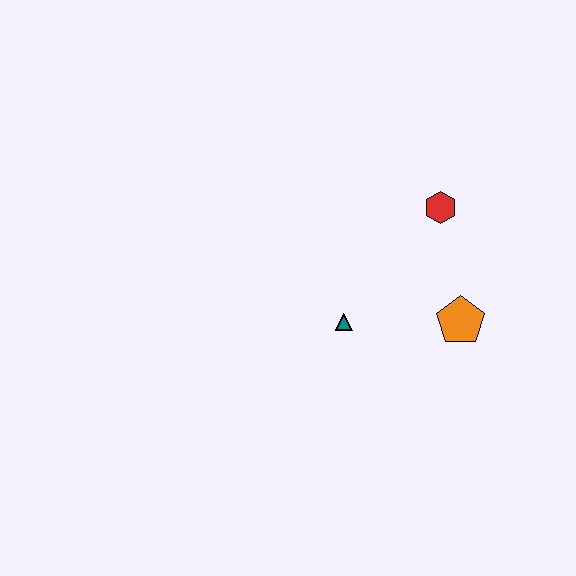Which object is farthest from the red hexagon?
The teal triangle is farthest from the red hexagon.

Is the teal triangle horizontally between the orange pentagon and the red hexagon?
No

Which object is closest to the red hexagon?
The orange pentagon is closest to the red hexagon.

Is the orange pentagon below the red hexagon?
Yes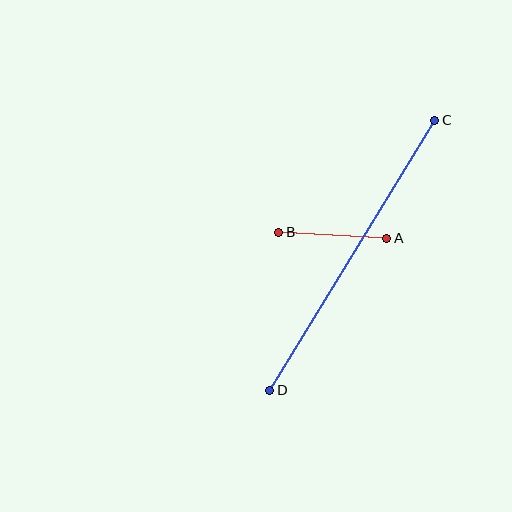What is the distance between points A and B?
The distance is approximately 108 pixels.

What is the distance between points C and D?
The distance is approximately 316 pixels.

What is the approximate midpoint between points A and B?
The midpoint is at approximately (333, 235) pixels.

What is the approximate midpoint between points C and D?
The midpoint is at approximately (352, 255) pixels.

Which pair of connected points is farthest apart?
Points C and D are farthest apart.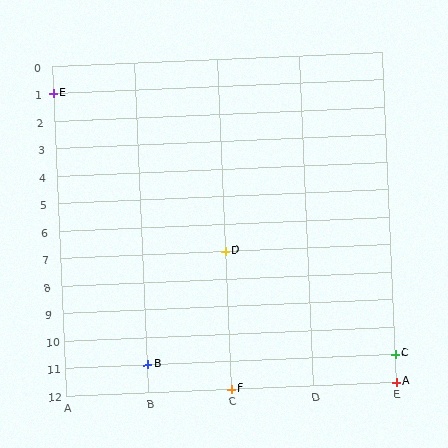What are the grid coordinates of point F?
Point F is at grid coordinates (C, 12).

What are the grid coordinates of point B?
Point B is at grid coordinates (B, 11).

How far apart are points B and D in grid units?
Points B and D are 1 column and 4 rows apart (about 4.1 grid units diagonally).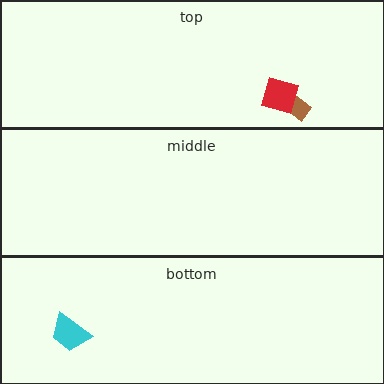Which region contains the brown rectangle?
The top region.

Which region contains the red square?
The top region.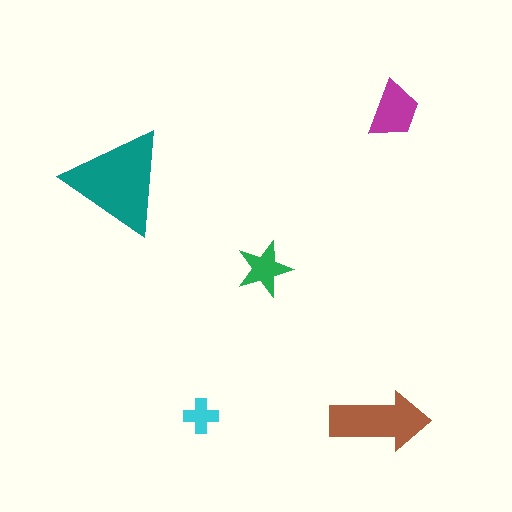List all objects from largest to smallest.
The teal triangle, the brown arrow, the magenta trapezoid, the green star, the cyan cross.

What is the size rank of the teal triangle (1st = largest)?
1st.